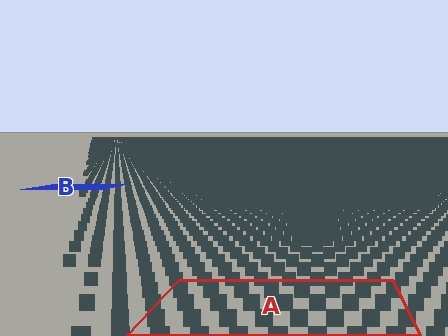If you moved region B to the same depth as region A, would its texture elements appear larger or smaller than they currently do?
They would appear larger. At a closer depth, the same texture elements are projected at a bigger on-screen size.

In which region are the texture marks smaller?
The texture marks are smaller in region B, because it is farther away.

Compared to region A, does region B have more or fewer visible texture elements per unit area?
Region B has more texture elements per unit area — they are packed more densely because it is farther away.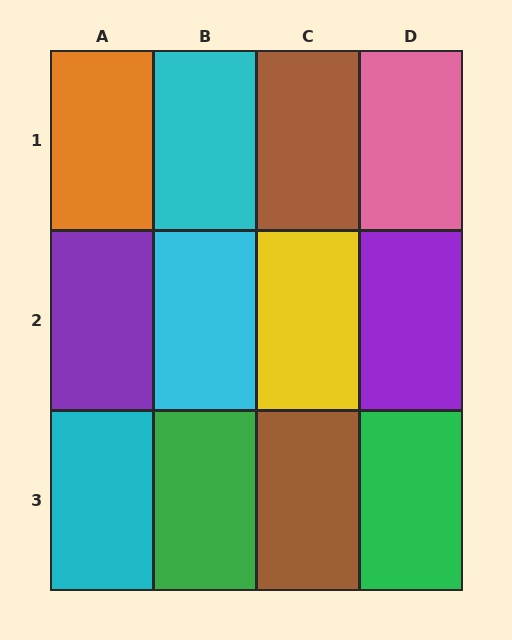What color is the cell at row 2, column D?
Purple.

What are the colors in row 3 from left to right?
Cyan, green, brown, green.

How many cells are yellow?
1 cell is yellow.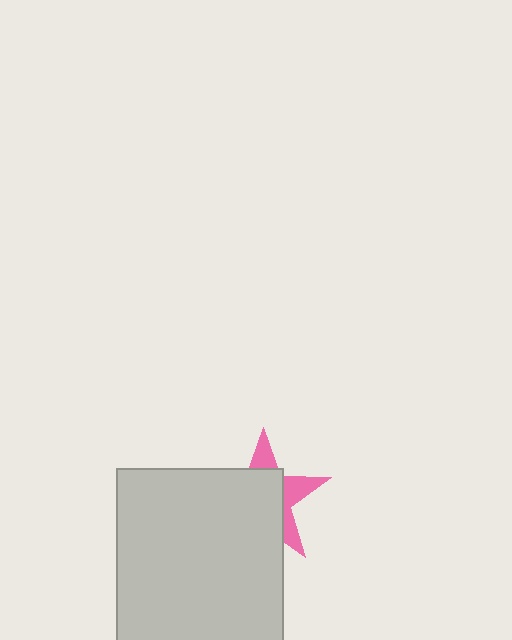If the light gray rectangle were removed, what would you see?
You would see the complete pink star.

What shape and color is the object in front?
The object in front is a light gray rectangle.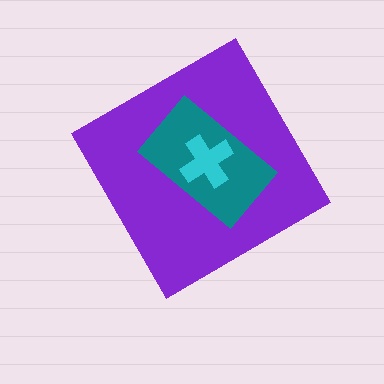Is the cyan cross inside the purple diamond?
Yes.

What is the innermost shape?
The cyan cross.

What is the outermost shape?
The purple diamond.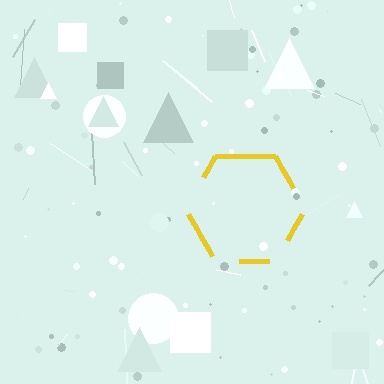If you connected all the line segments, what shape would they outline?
They would outline a hexagon.